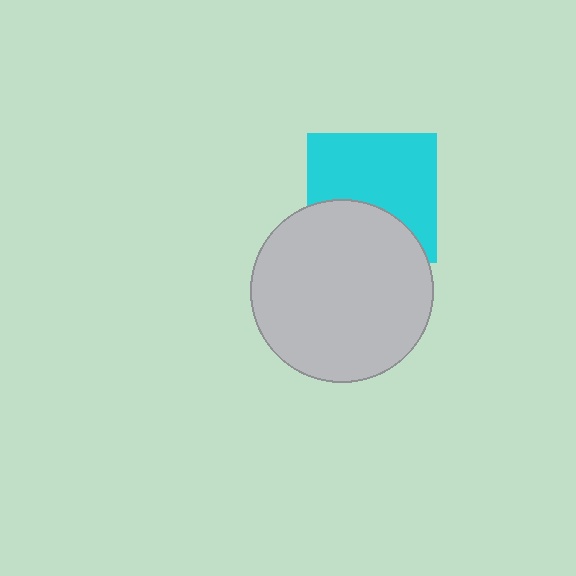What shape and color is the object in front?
The object in front is a light gray circle.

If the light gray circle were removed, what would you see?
You would see the complete cyan square.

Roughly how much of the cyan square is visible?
About half of it is visible (roughly 63%).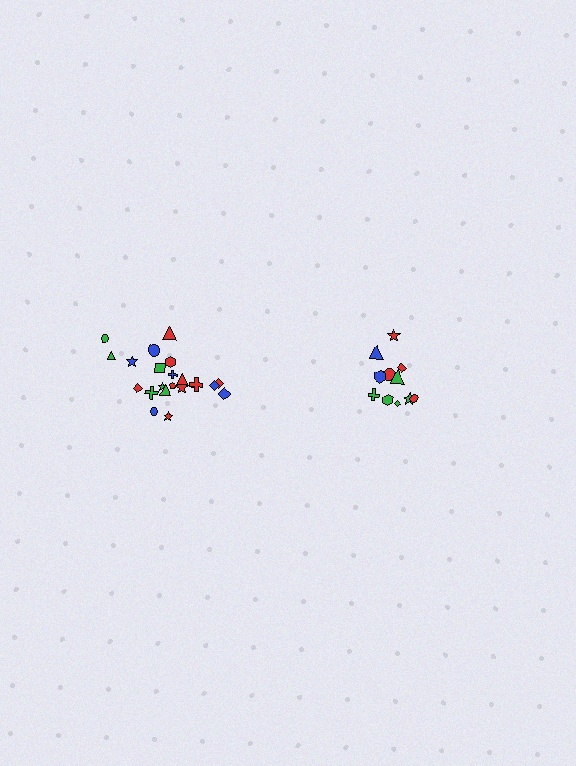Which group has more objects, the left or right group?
The left group.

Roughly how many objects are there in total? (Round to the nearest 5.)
Roughly 35 objects in total.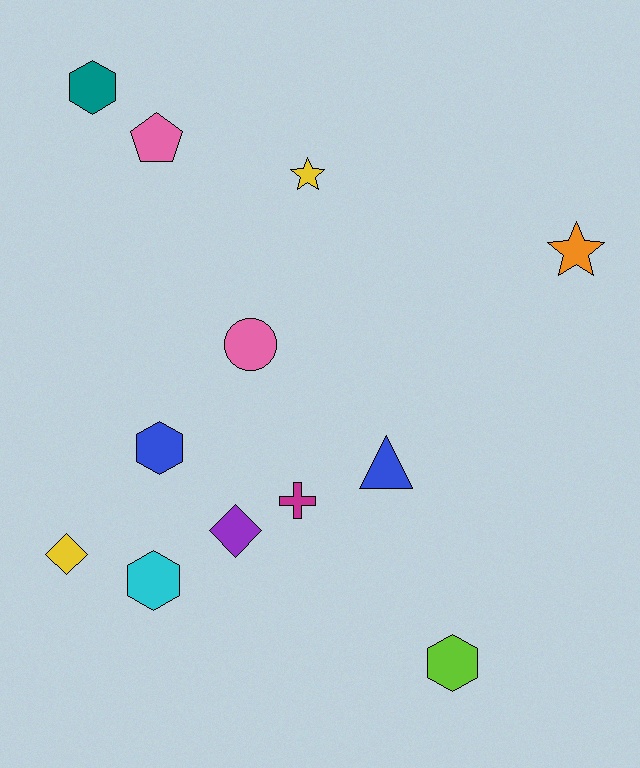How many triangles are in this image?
There is 1 triangle.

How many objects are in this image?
There are 12 objects.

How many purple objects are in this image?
There is 1 purple object.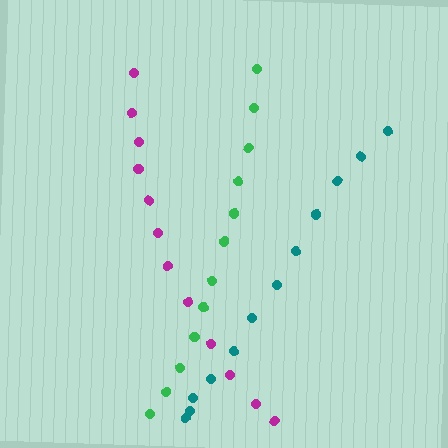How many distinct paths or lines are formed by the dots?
There are 3 distinct paths.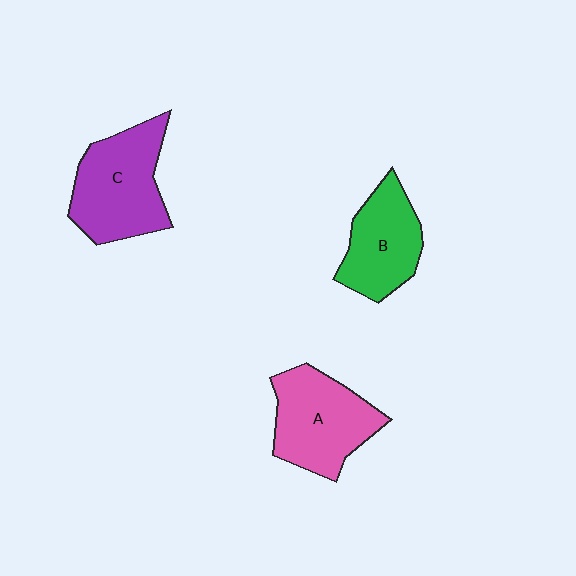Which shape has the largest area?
Shape C (purple).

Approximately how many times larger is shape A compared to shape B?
Approximately 1.2 times.